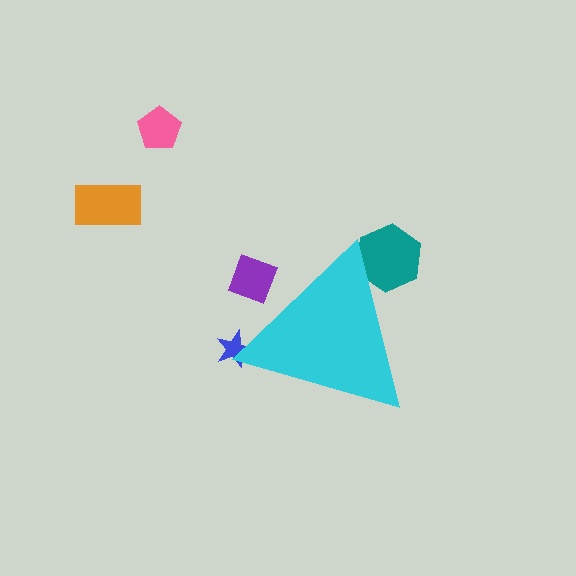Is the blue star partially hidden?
Yes, the blue star is partially hidden behind the cyan triangle.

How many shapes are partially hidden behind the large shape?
3 shapes are partially hidden.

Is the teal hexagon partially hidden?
Yes, the teal hexagon is partially hidden behind the cyan triangle.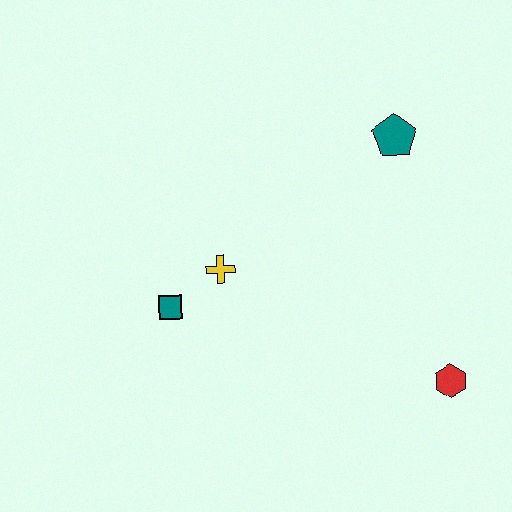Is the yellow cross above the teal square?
Yes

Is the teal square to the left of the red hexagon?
Yes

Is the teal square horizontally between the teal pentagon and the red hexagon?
No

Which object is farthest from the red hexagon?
The teal square is farthest from the red hexagon.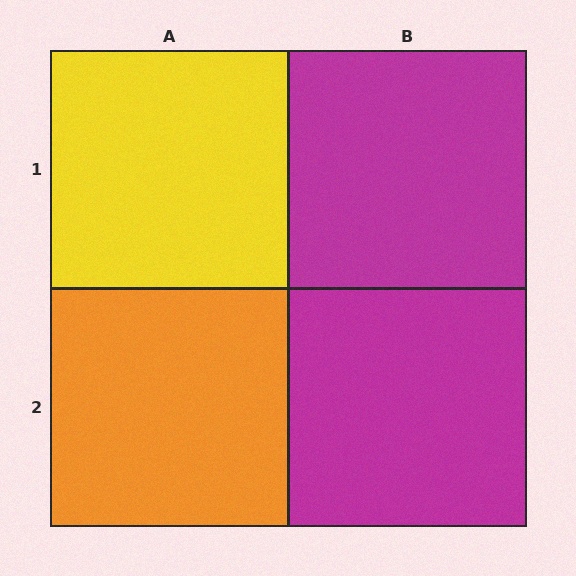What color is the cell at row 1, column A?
Yellow.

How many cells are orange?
1 cell is orange.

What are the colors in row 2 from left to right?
Orange, magenta.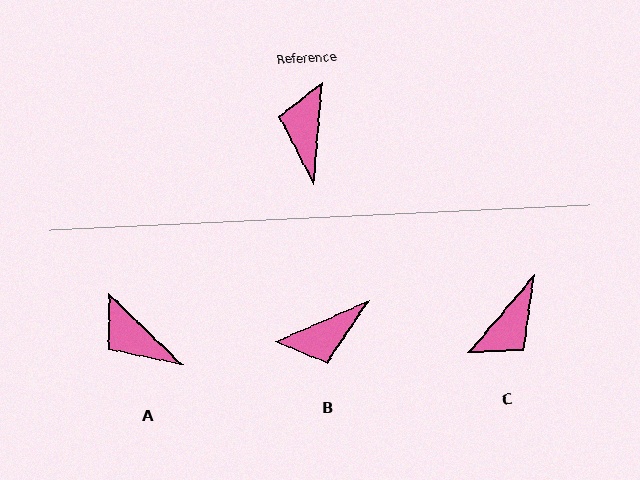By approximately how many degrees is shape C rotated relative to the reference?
Approximately 144 degrees counter-clockwise.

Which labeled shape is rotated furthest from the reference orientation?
C, about 144 degrees away.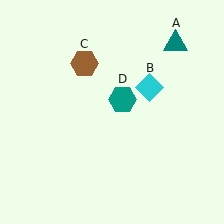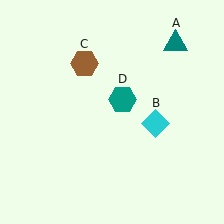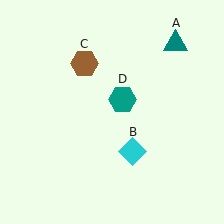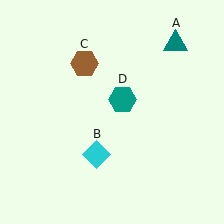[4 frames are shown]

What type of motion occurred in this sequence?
The cyan diamond (object B) rotated clockwise around the center of the scene.